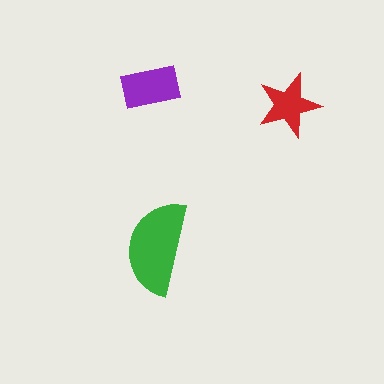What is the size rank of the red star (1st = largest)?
3rd.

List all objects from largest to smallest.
The green semicircle, the purple rectangle, the red star.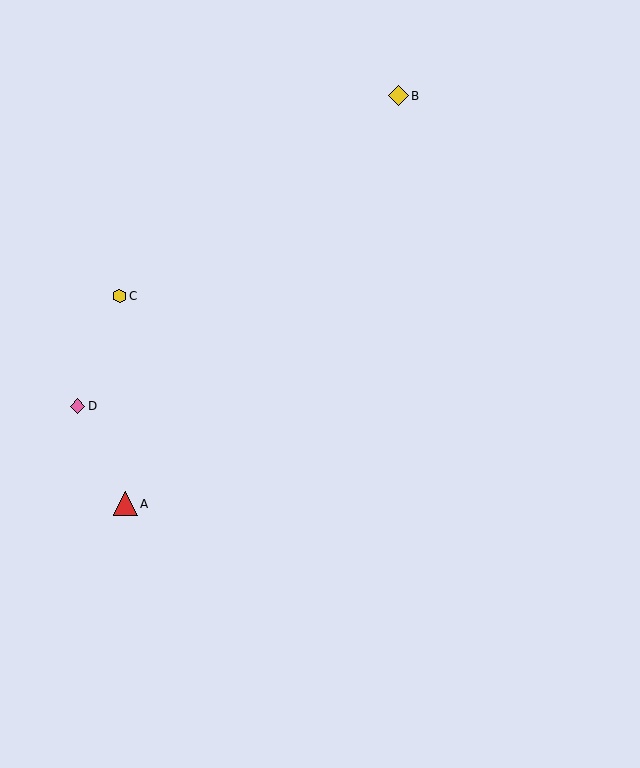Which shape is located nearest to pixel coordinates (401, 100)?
The yellow diamond (labeled B) at (398, 96) is nearest to that location.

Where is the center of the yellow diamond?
The center of the yellow diamond is at (398, 96).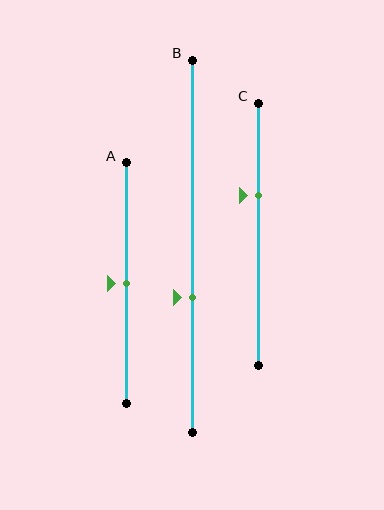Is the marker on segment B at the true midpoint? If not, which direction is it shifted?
No, the marker on segment B is shifted downward by about 14% of the segment length.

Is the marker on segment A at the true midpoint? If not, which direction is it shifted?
Yes, the marker on segment A is at the true midpoint.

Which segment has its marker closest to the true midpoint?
Segment A has its marker closest to the true midpoint.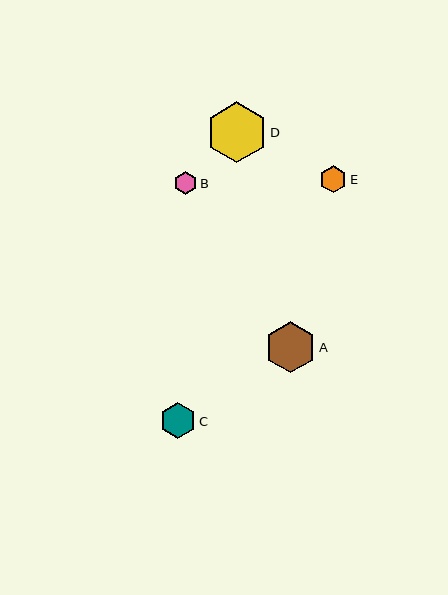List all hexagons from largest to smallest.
From largest to smallest: D, A, C, E, B.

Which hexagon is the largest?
Hexagon D is the largest with a size of approximately 61 pixels.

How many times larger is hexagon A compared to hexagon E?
Hexagon A is approximately 1.9 times the size of hexagon E.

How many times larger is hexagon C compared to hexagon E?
Hexagon C is approximately 1.3 times the size of hexagon E.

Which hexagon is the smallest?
Hexagon B is the smallest with a size of approximately 22 pixels.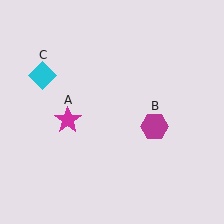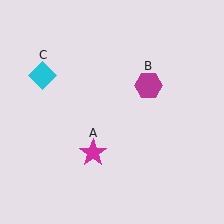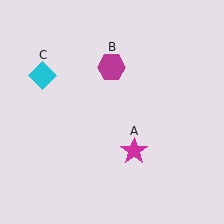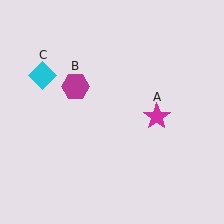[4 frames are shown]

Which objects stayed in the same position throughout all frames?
Cyan diamond (object C) remained stationary.